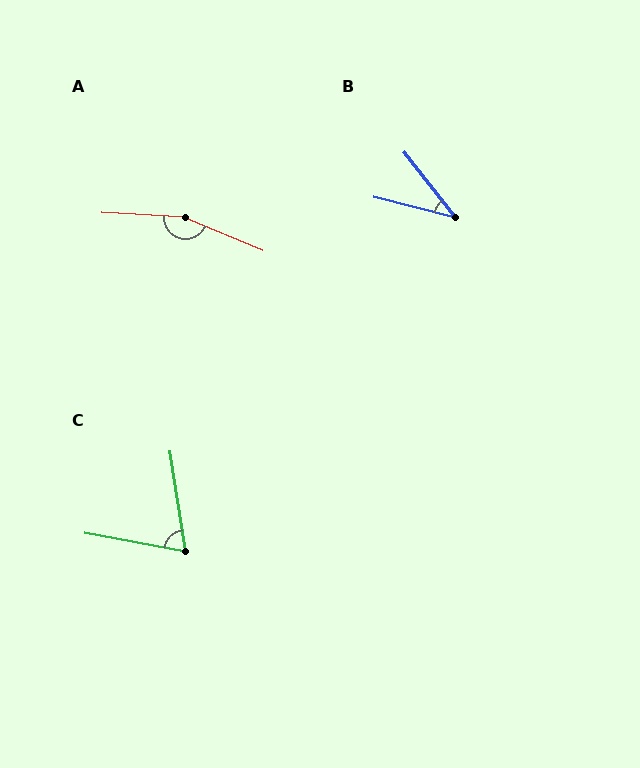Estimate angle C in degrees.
Approximately 71 degrees.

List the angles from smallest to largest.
B (38°), C (71°), A (160°).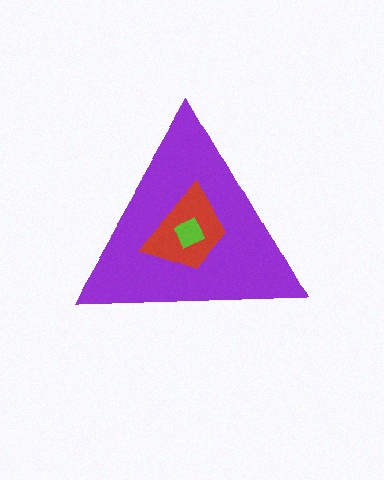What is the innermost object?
The lime square.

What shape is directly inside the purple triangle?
The red trapezoid.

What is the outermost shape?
The purple triangle.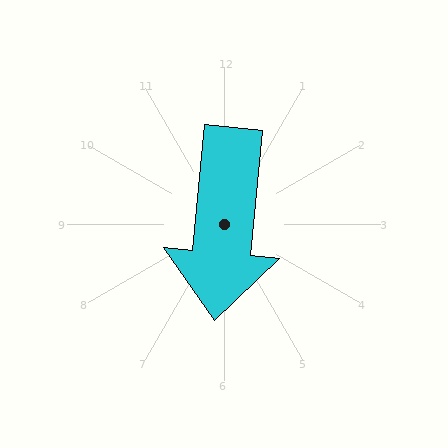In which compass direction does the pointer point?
South.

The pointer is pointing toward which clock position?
Roughly 6 o'clock.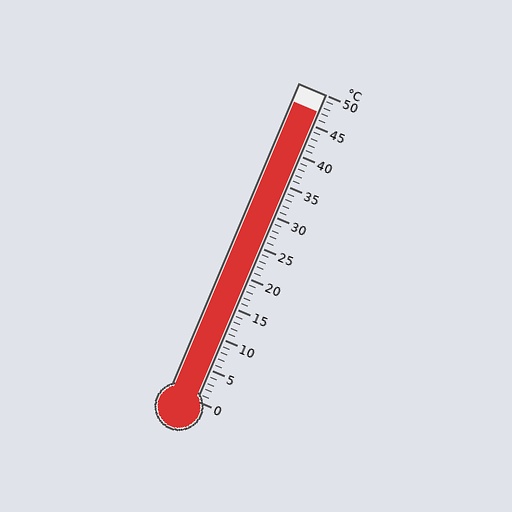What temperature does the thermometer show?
The thermometer shows approximately 47°C.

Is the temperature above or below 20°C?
The temperature is above 20°C.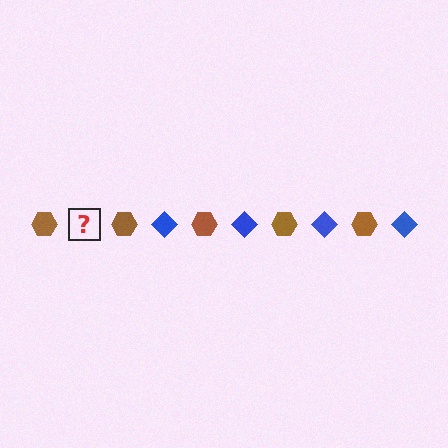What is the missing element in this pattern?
The missing element is a blue diamond.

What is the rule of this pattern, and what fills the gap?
The rule is that the pattern alternates between brown hexagon and blue diamond. The gap should be filled with a blue diamond.